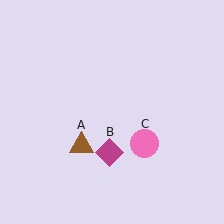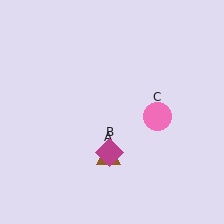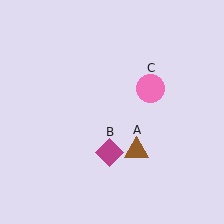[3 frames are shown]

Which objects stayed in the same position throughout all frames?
Magenta diamond (object B) remained stationary.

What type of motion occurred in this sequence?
The brown triangle (object A), pink circle (object C) rotated counterclockwise around the center of the scene.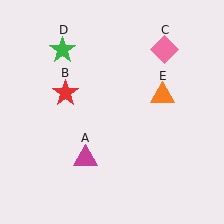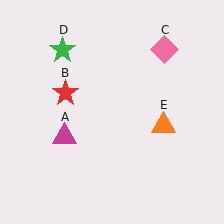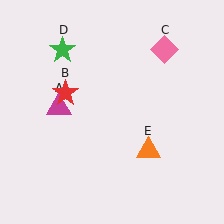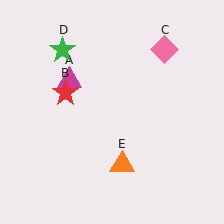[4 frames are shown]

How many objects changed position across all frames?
2 objects changed position: magenta triangle (object A), orange triangle (object E).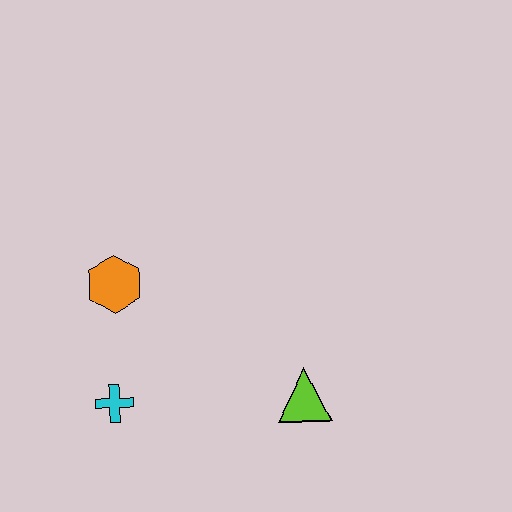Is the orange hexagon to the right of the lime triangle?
No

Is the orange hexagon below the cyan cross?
No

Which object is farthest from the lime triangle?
The orange hexagon is farthest from the lime triangle.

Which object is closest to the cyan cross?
The orange hexagon is closest to the cyan cross.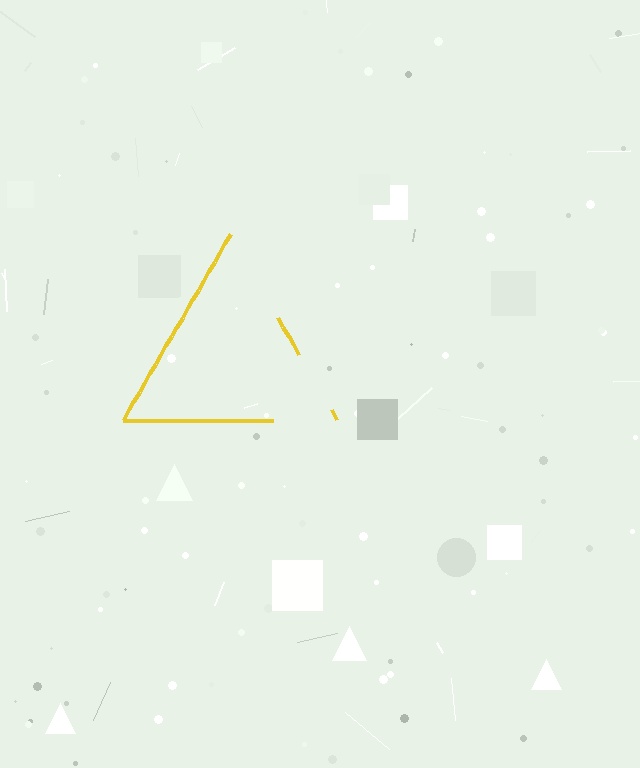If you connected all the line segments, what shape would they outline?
They would outline a triangle.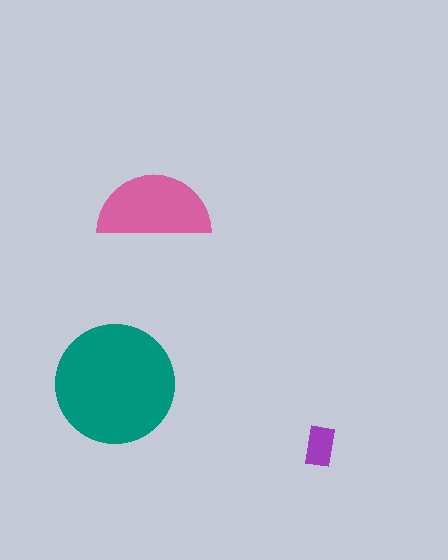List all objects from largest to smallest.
The teal circle, the pink semicircle, the purple rectangle.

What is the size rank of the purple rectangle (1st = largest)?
3rd.